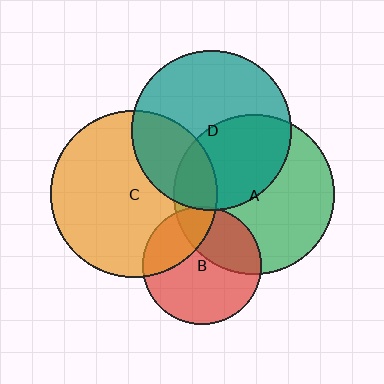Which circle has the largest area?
Circle C (orange).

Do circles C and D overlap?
Yes.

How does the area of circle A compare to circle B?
Approximately 1.9 times.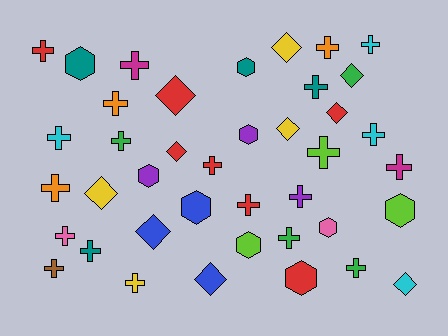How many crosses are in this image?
There are 21 crosses.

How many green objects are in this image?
There are 4 green objects.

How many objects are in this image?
There are 40 objects.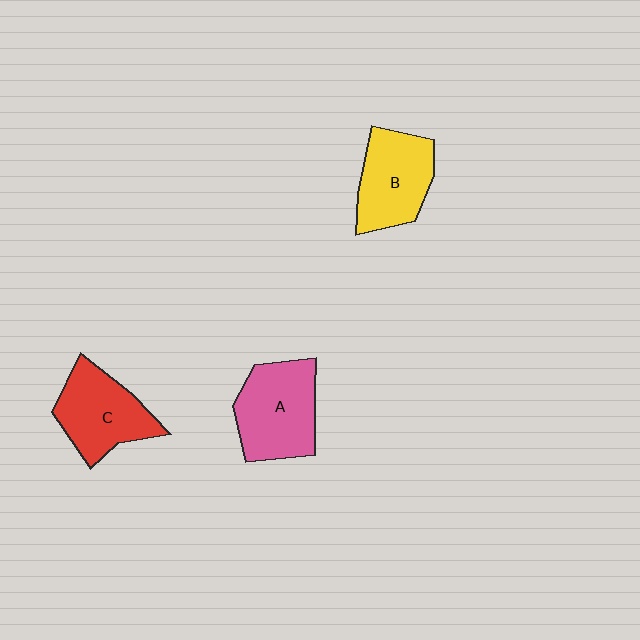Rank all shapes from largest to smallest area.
From largest to smallest: A (pink), C (red), B (yellow).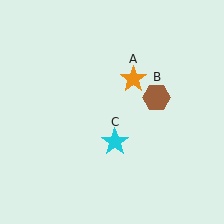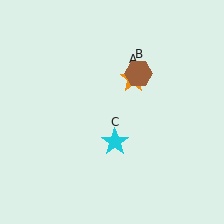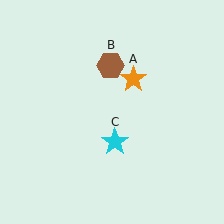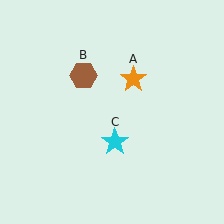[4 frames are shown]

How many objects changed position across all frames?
1 object changed position: brown hexagon (object B).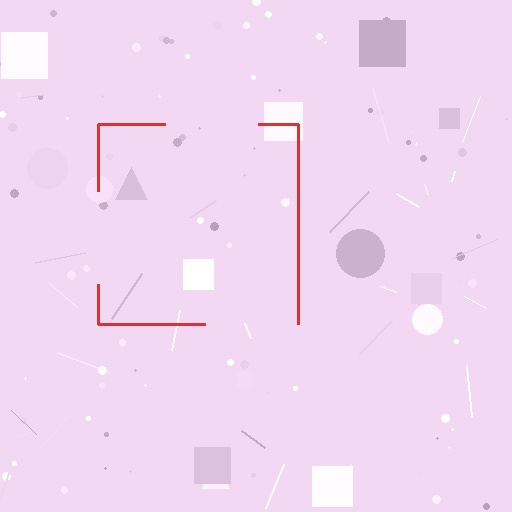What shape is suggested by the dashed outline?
The dashed outline suggests a square.